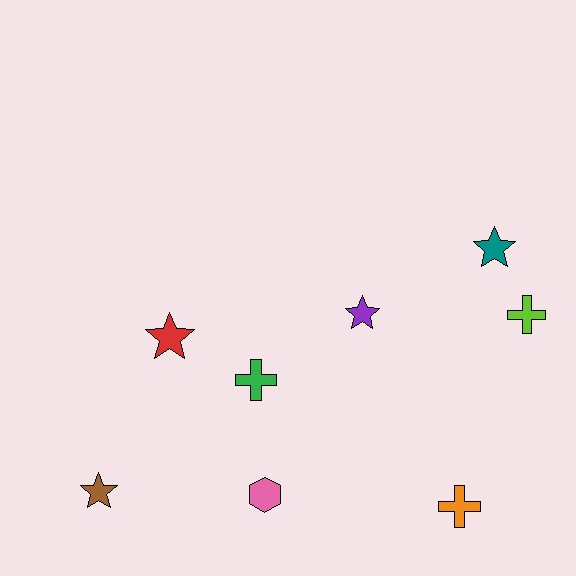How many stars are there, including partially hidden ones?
There are 4 stars.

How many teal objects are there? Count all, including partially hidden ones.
There is 1 teal object.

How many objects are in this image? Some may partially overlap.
There are 8 objects.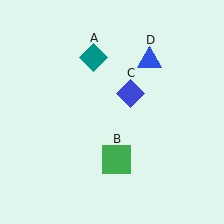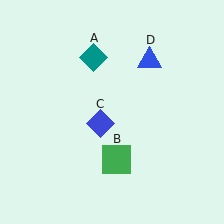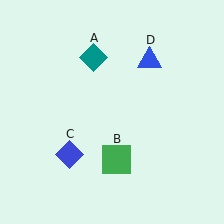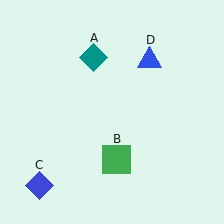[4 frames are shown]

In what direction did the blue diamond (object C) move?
The blue diamond (object C) moved down and to the left.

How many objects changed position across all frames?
1 object changed position: blue diamond (object C).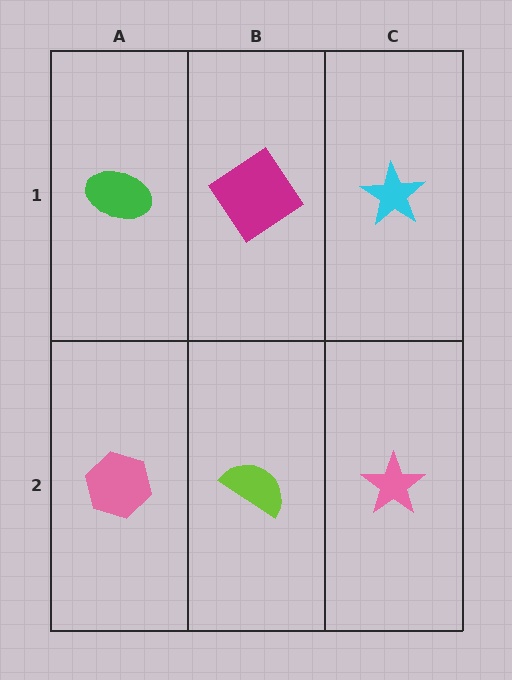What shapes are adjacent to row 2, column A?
A green ellipse (row 1, column A), a lime semicircle (row 2, column B).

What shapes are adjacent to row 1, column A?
A pink hexagon (row 2, column A), a magenta diamond (row 1, column B).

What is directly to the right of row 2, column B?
A pink star.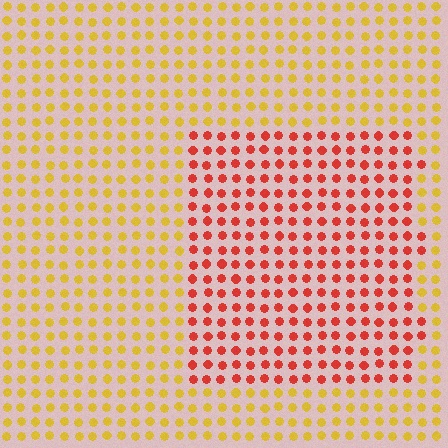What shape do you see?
I see a rectangle.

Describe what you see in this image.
The image is filled with small yellow elements in a uniform arrangement. A rectangle-shaped region is visible where the elements are tinted to a slightly different hue, forming a subtle color boundary.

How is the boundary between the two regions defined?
The boundary is defined purely by a slight shift in hue (about 47 degrees). Spacing, size, and orientation are identical on both sides.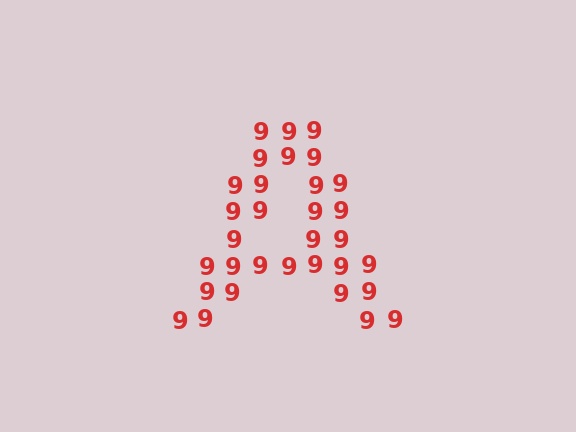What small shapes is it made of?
It is made of small digit 9's.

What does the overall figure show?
The overall figure shows the letter A.